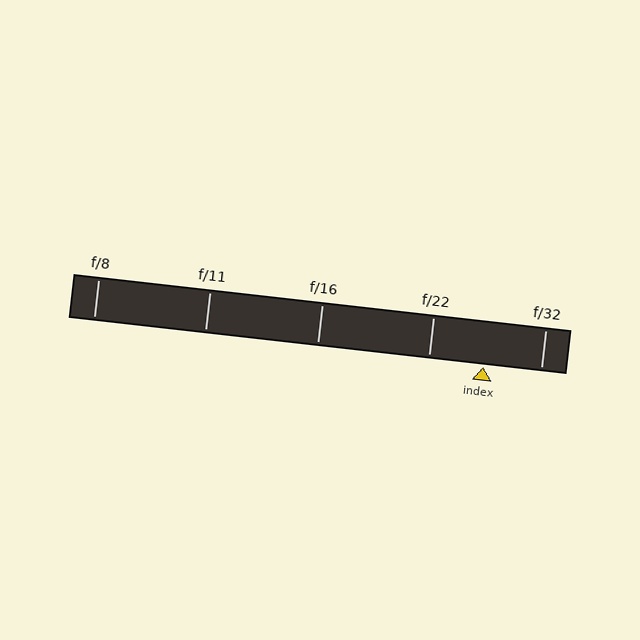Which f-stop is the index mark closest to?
The index mark is closest to f/22.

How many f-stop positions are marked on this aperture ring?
There are 5 f-stop positions marked.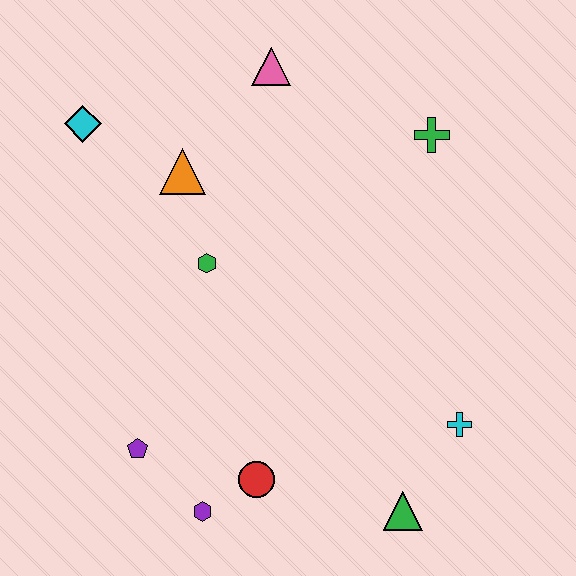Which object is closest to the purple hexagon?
The red circle is closest to the purple hexagon.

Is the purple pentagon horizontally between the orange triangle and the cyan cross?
No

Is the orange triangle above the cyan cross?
Yes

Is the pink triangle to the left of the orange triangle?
No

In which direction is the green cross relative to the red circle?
The green cross is above the red circle.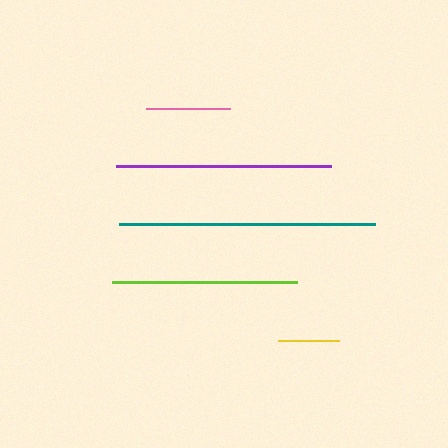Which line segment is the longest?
The teal line is the longest at approximately 256 pixels.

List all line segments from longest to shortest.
From longest to shortest: teal, purple, lime, pink, yellow.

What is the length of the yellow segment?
The yellow segment is approximately 61 pixels long.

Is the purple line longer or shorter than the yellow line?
The purple line is longer than the yellow line.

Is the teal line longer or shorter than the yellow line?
The teal line is longer than the yellow line.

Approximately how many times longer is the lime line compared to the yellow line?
The lime line is approximately 3.0 times the length of the yellow line.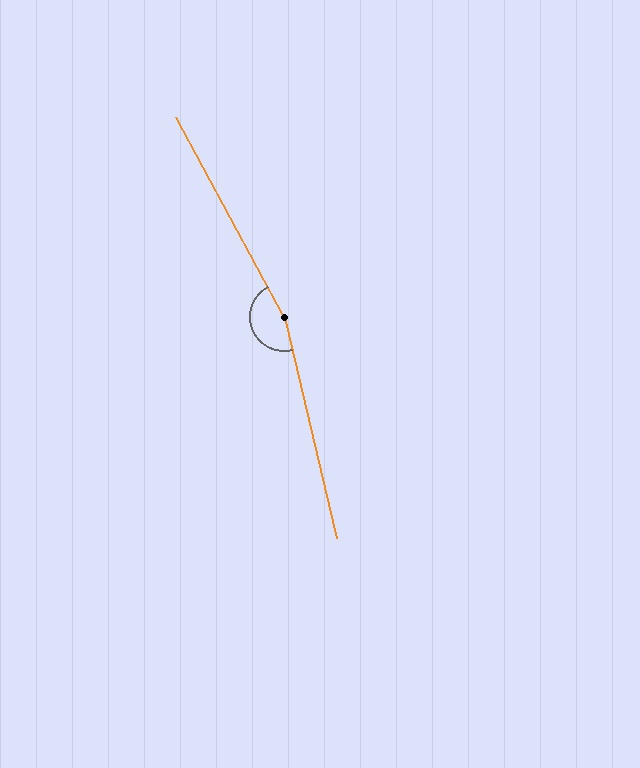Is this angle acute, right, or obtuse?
It is obtuse.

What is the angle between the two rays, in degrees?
Approximately 165 degrees.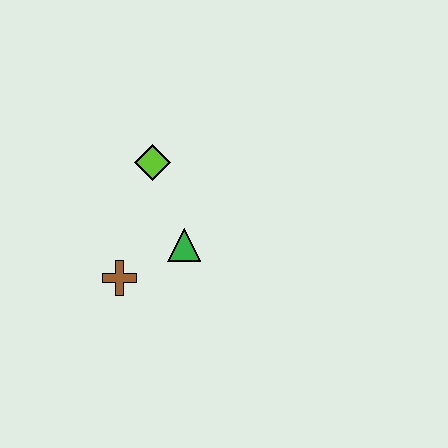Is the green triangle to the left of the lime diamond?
No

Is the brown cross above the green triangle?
No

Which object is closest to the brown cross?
The green triangle is closest to the brown cross.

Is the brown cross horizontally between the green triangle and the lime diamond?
No